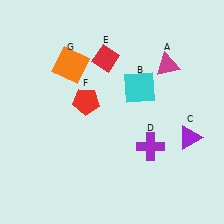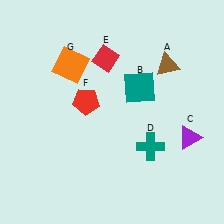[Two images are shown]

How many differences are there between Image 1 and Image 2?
There are 3 differences between the two images.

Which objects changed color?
A changed from magenta to brown. B changed from cyan to teal. D changed from purple to teal.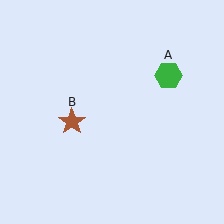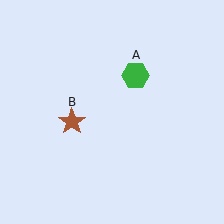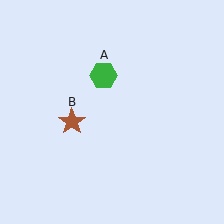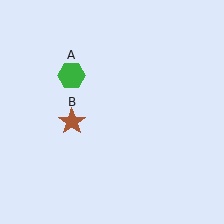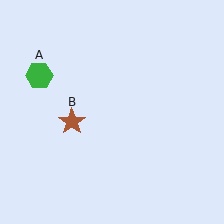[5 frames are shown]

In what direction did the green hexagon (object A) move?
The green hexagon (object A) moved left.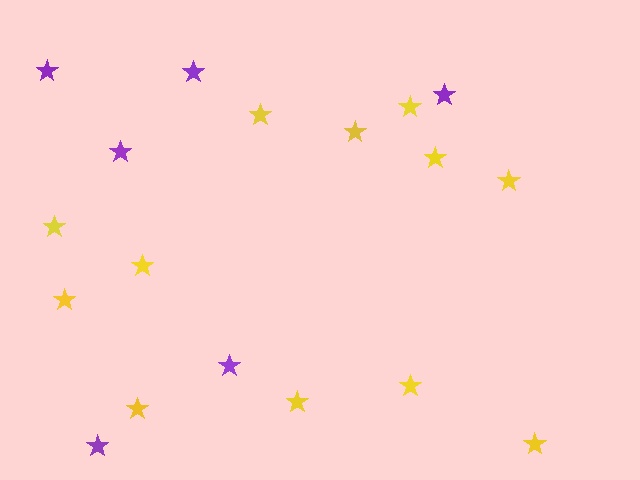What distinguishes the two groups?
There are 2 groups: one group of yellow stars (12) and one group of purple stars (6).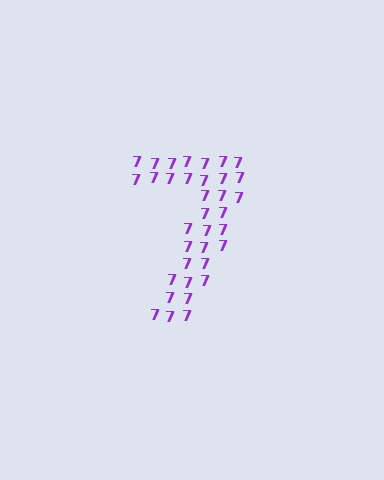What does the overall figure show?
The overall figure shows the digit 7.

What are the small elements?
The small elements are digit 7's.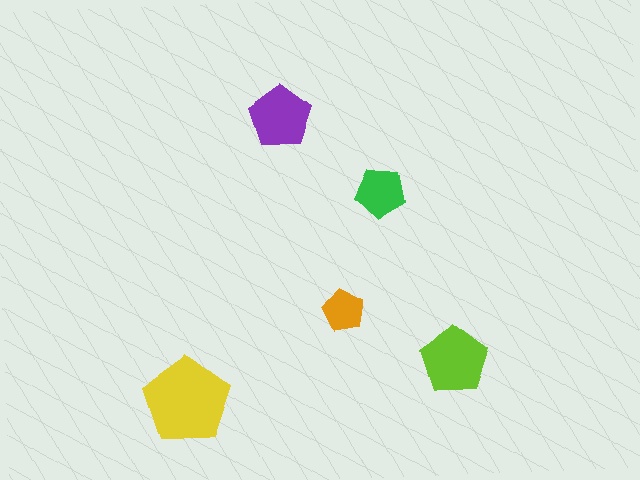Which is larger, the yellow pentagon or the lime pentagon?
The yellow one.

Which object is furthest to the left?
The yellow pentagon is leftmost.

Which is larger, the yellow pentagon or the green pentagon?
The yellow one.